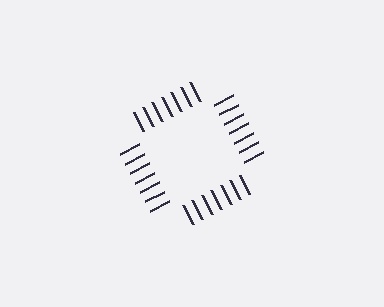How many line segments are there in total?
28 — 7 along each of the 4 edges.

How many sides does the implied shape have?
4 sides — the line-ends trace a square.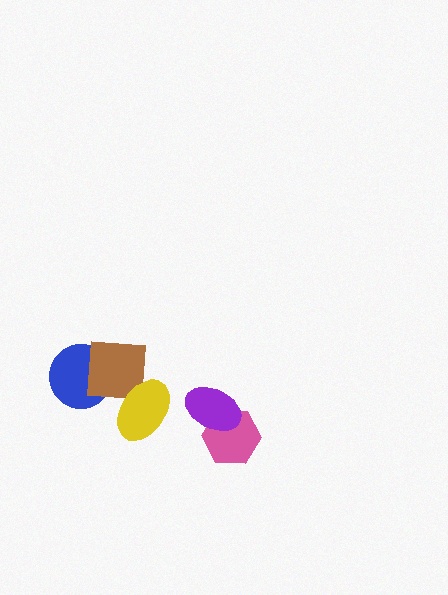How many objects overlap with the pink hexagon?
1 object overlaps with the pink hexagon.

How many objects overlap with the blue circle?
1 object overlaps with the blue circle.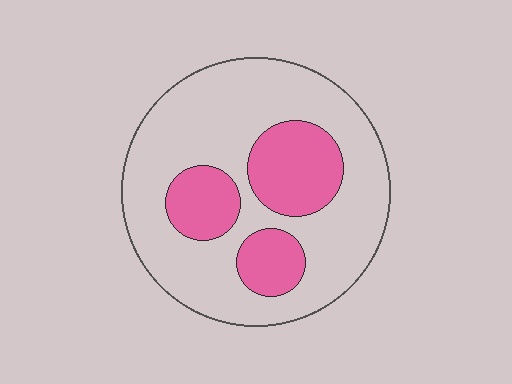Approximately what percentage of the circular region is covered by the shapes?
Approximately 25%.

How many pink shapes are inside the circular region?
3.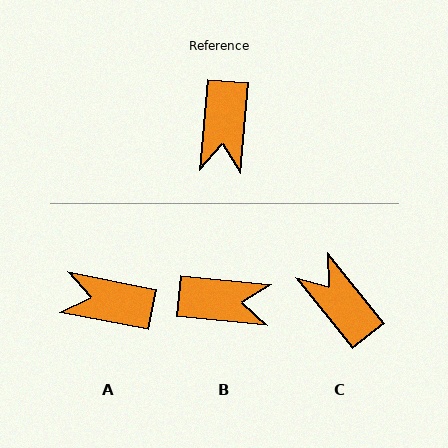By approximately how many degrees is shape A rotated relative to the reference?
Approximately 96 degrees clockwise.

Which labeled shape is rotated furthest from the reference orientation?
C, about 137 degrees away.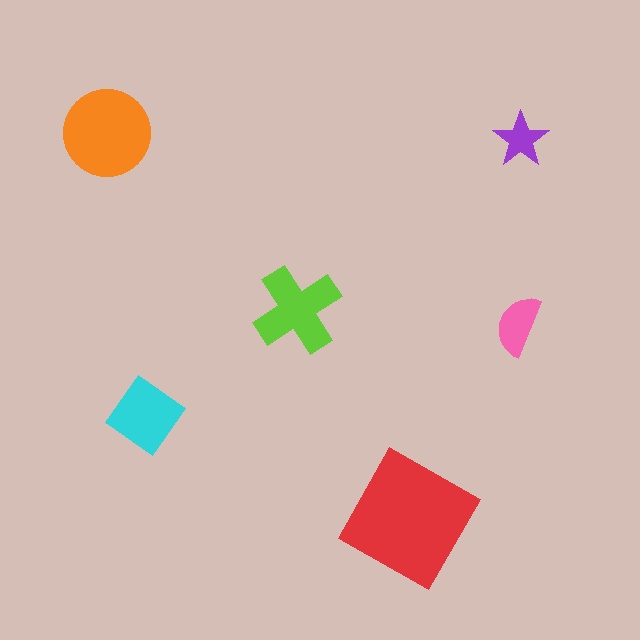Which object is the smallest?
The purple star.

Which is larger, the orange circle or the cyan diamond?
The orange circle.